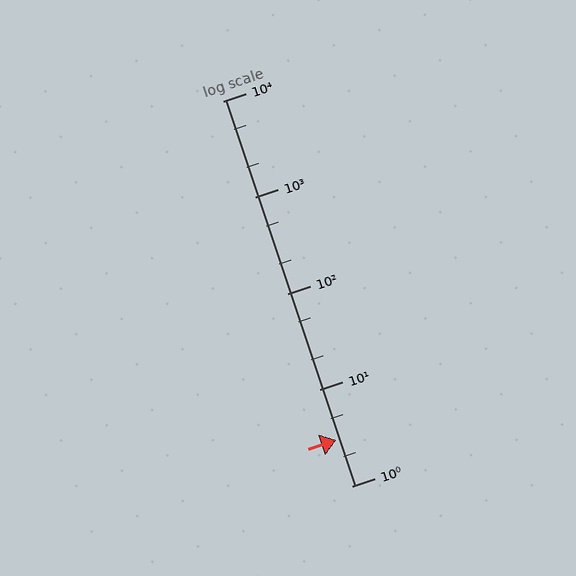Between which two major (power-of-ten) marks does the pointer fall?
The pointer is between 1 and 10.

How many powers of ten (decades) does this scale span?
The scale spans 4 decades, from 1 to 10000.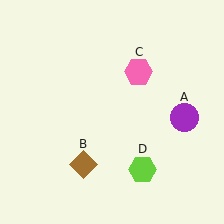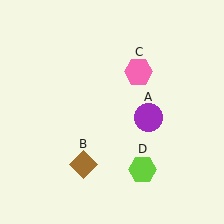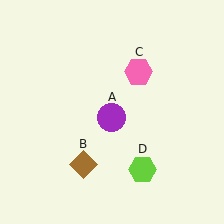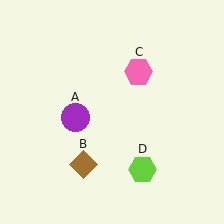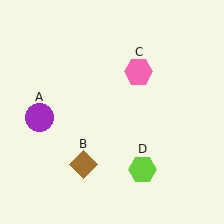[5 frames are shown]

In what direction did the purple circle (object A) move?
The purple circle (object A) moved left.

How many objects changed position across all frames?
1 object changed position: purple circle (object A).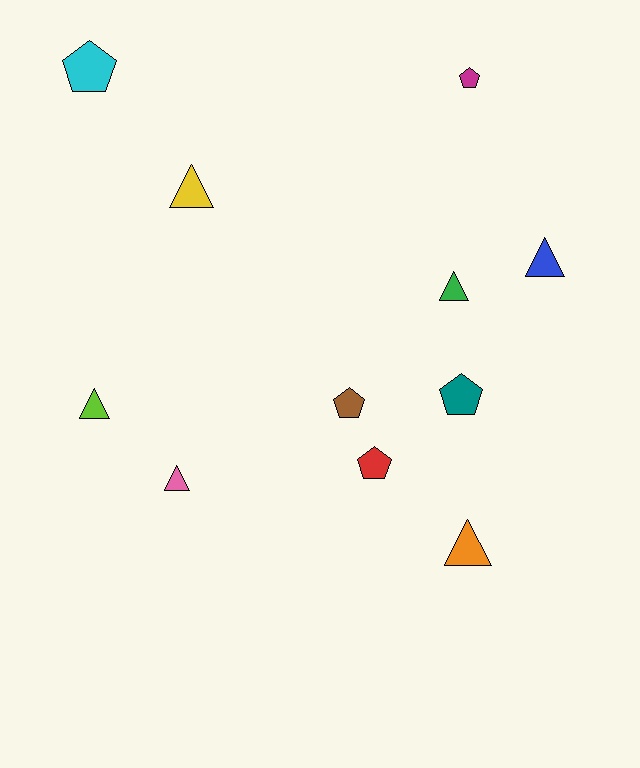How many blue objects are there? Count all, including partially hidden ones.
There is 1 blue object.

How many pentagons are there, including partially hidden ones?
There are 5 pentagons.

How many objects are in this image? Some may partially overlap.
There are 11 objects.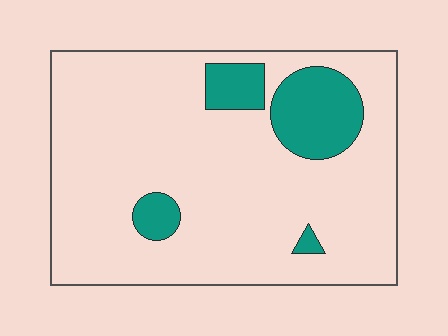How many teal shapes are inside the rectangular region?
4.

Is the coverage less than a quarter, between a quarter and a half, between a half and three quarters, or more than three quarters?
Less than a quarter.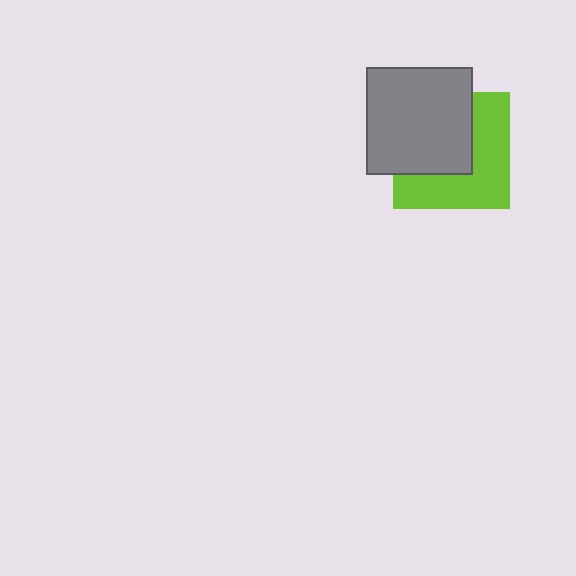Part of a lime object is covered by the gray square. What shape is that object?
It is a square.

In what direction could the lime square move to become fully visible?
The lime square could move toward the lower-right. That would shift it out from behind the gray square entirely.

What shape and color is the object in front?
The object in front is a gray square.